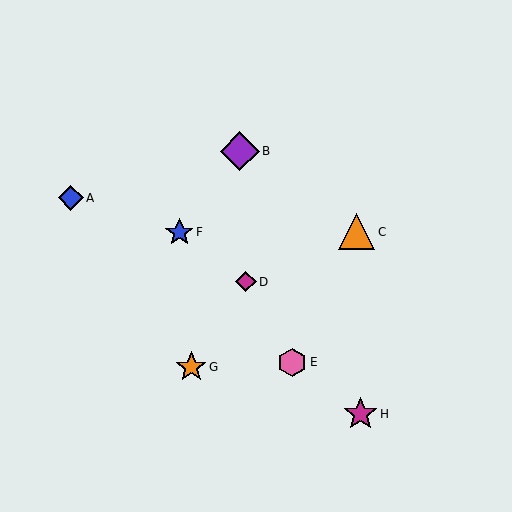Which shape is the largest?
The purple diamond (labeled B) is the largest.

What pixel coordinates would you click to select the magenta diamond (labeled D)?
Click at (246, 282) to select the magenta diamond D.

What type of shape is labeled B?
Shape B is a purple diamond.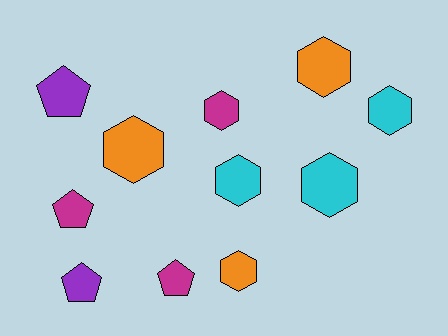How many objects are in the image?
There are 11 objects.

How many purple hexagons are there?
There are no purple hexagons.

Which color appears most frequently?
Magenta, with 3 objects.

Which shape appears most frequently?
Hexagon, with 7 objects.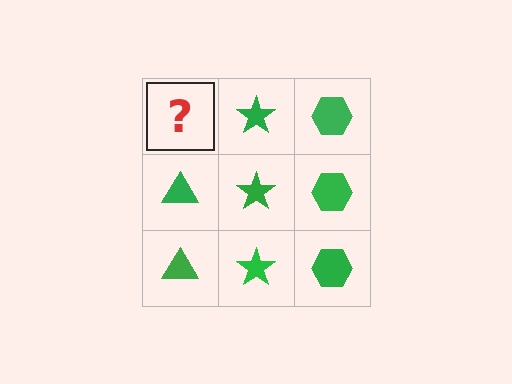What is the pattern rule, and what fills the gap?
The rule is that each column has a consistent shape. The gap should be filled with a green triangle.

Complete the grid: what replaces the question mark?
The question mark should be replaced with a green triangle.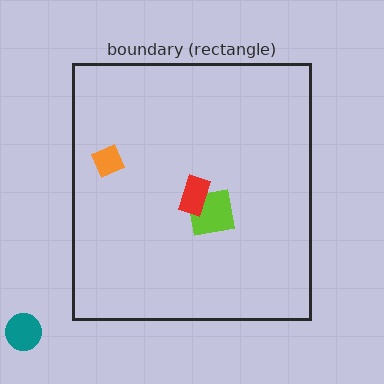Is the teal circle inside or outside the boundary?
Outside.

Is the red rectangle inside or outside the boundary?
Inside.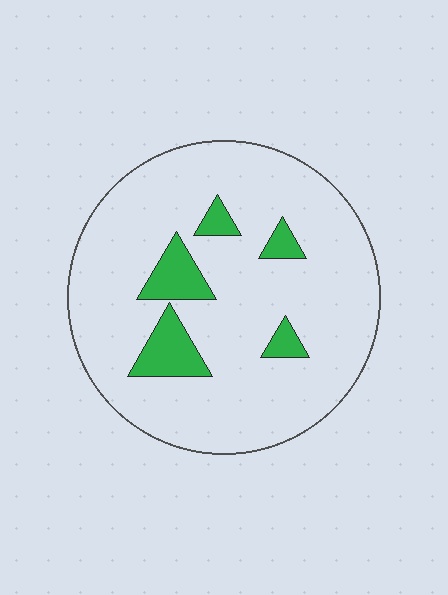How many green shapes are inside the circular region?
5.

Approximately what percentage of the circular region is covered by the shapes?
Approximately 10%.